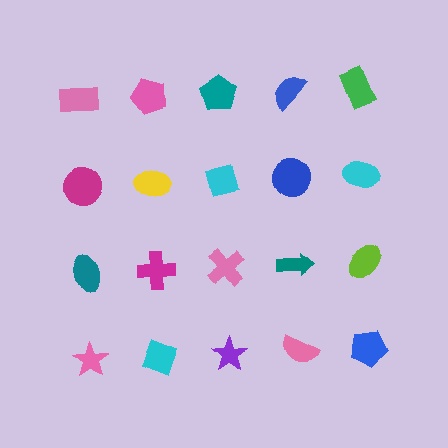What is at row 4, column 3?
A purple star.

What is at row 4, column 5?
A blue pentagon.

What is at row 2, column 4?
A blue circle.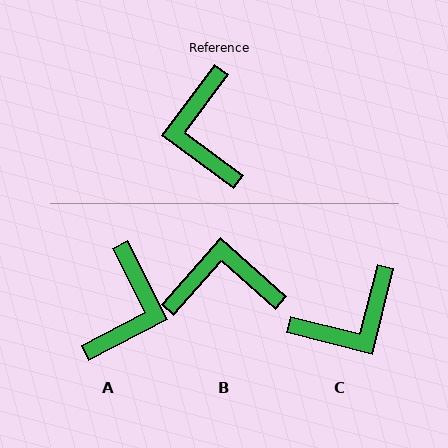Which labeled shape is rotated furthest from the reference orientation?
A, about 154 degrees away.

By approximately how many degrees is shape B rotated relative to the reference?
Approximately 95 degrees clockwise.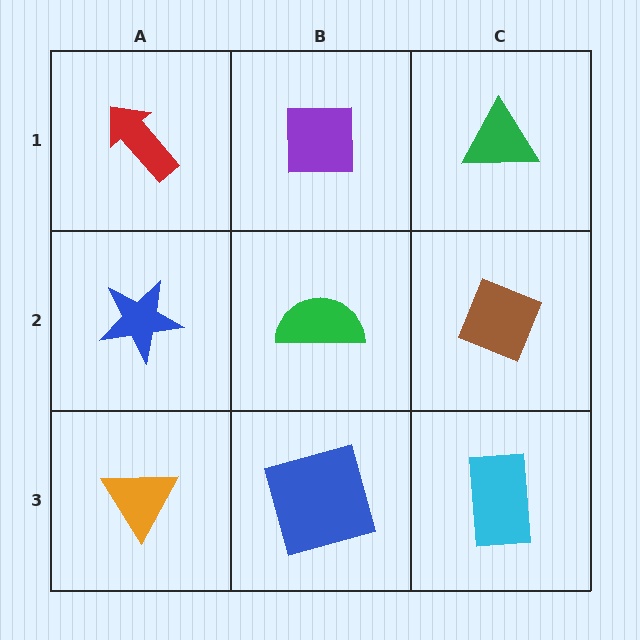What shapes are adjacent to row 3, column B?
A green semicircle (row 2, column B), an orange triangle (row 3, column A), a cyan rectangle (row 3, column C).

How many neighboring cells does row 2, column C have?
3.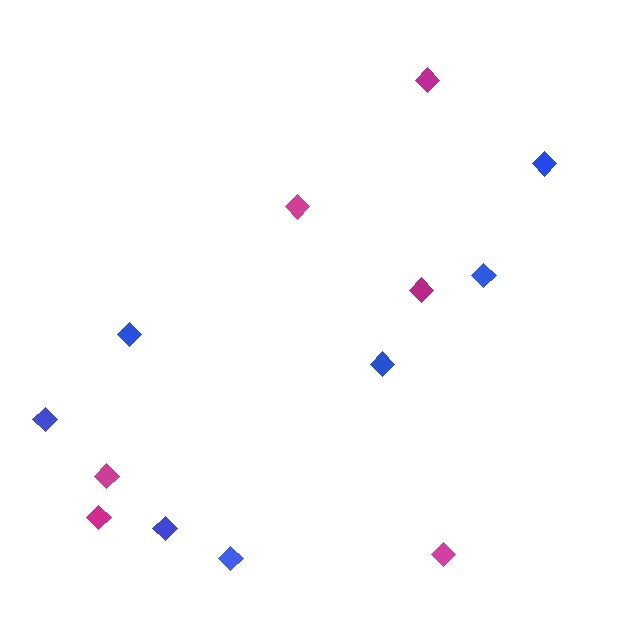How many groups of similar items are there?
There are 2 groups: one group of blue diamonds (7) and one group of magenta diamonds (6).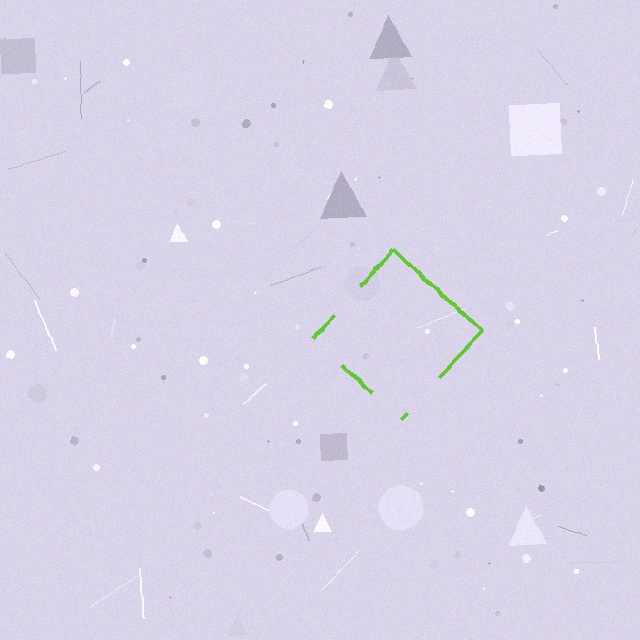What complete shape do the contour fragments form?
The contour fragments form a diamond.